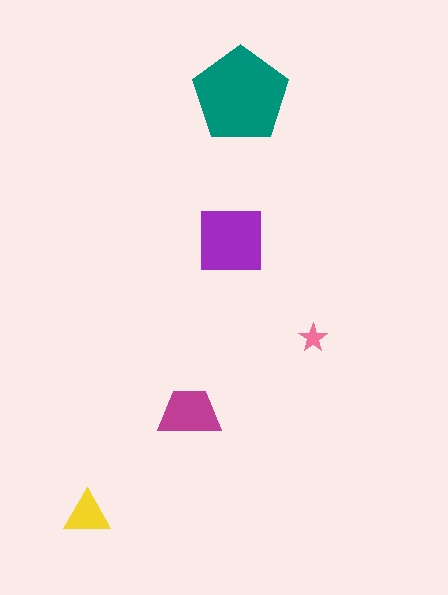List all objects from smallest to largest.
The pink star, the yellow triangle, the magenta trapezoid, the purple square, the teal pentagon.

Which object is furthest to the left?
The yellow triangle is leftmost.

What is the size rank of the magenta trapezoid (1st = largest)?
3rd.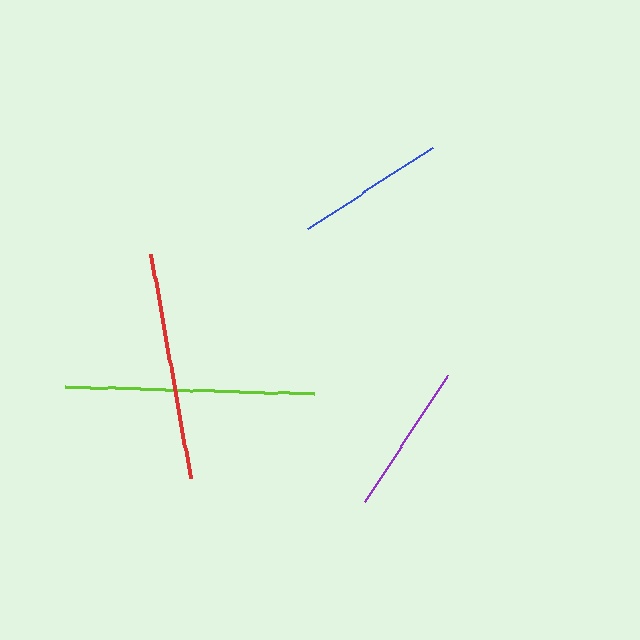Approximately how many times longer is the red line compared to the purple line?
The red line is approximately 1.5 times the length of the purple line.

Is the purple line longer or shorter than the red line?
The red line is longer than the purple line.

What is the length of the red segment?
The red segment is approximately 227 pixels long.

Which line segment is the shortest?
The blue line is the shortest at approximately 149 pixels.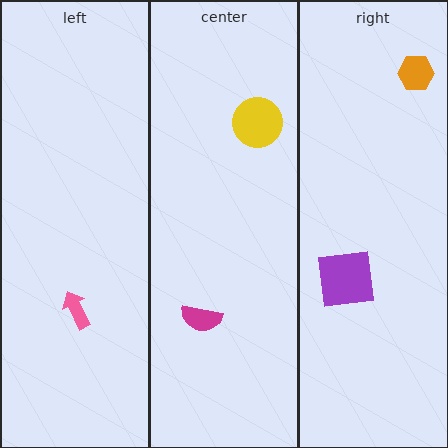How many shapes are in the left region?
1.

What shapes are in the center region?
The yellow circle, the magenta semicircle.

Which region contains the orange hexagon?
The right region.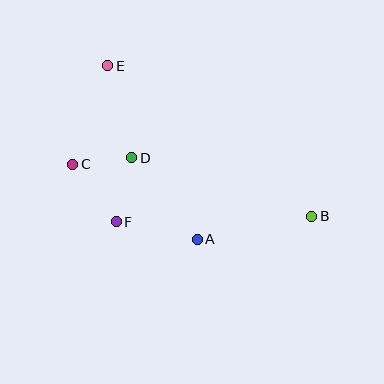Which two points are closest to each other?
Points C and D are closest to each other.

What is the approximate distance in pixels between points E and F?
The distance between E and F is approximately 156 pixels.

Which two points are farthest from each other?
Points B and E are farthest from each other.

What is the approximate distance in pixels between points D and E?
The distance between D and E is approximately 95 pixels.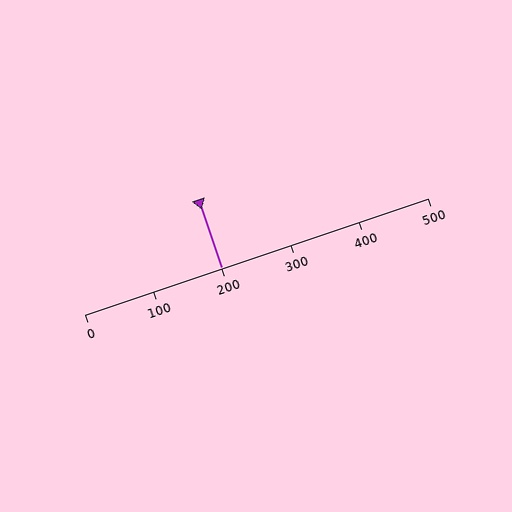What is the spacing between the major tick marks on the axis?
The major ticks are spaced 100 apart.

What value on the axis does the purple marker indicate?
The marker indicates approximately 200.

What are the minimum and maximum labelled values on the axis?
The axis runs from 0 to 500.